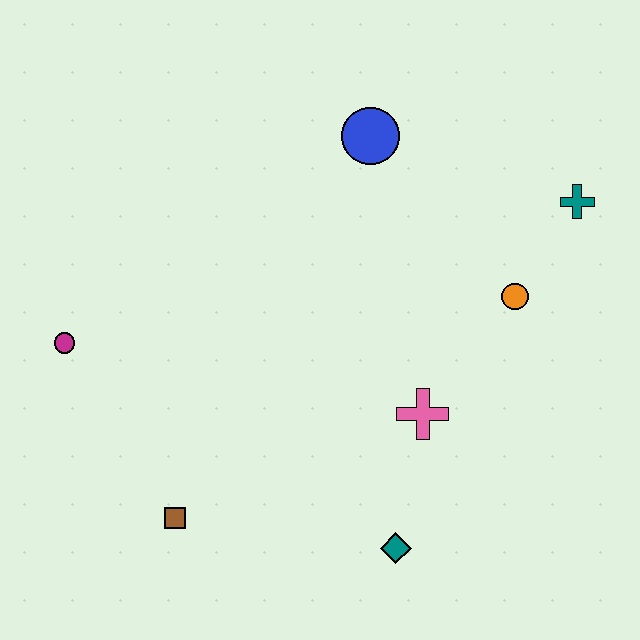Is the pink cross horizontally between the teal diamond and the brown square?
No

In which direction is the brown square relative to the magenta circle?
The brown square is below the magenta circle.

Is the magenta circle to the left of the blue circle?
Yes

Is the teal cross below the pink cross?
No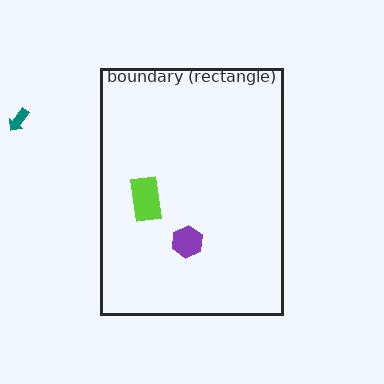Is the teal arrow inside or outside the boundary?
Outside.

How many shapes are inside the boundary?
2 inside, 1 outside.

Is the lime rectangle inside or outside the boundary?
Inside.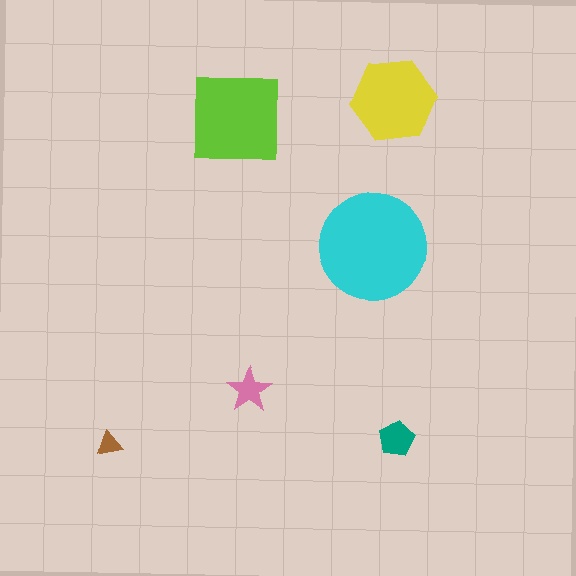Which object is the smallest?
The brown triangle.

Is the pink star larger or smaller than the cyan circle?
Smaller.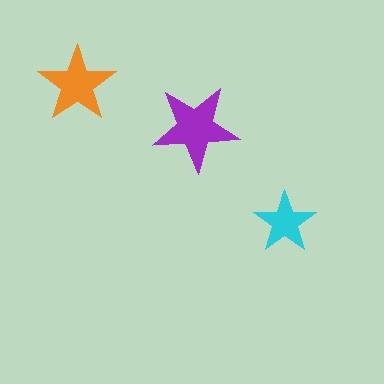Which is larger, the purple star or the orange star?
The purple one.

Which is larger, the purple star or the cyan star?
The purple one.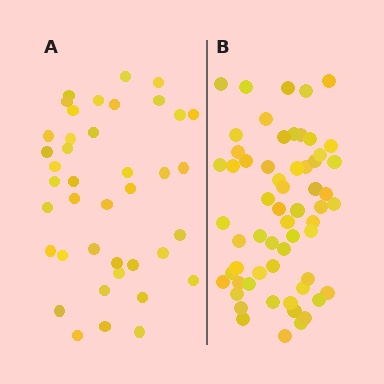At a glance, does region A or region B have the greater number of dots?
Region B (the right region) has more dots.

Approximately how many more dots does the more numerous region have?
Region B has approximately 20 more dots than region A.